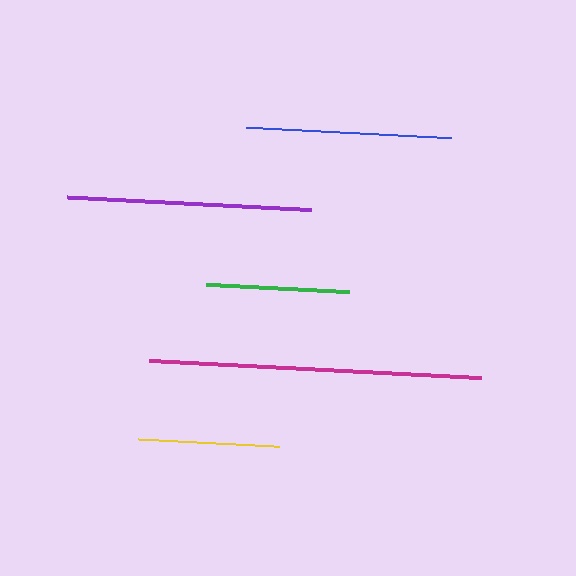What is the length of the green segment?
The green segment is approximately 143 pixels long.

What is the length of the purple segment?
The purple segment is approximately 244 pixels long.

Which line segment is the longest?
The magenta line is the longest at approximately 332 pixels.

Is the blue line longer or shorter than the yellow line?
The blue line is longer than the yellow line.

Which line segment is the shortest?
The yellow line is the shortest at approximately 141 pixels.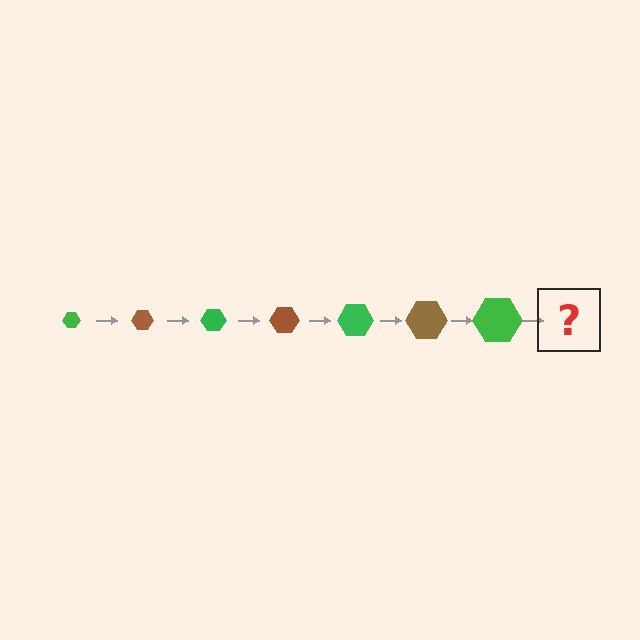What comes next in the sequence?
The next element should be a brown hexagon, larger than the previous one.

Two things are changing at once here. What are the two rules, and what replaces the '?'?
The two rules are that the hexagon grows larger each step and the color cycles through green and brown. The '?' should be a brown hexagon, larger than the previous one.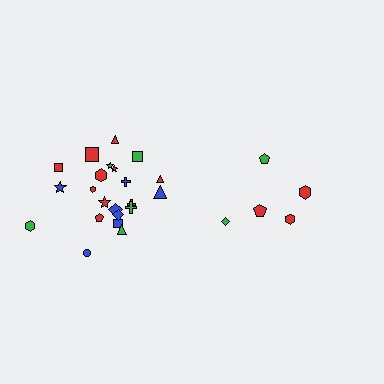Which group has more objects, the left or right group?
The left group.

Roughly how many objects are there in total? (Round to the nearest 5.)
Roughly 25 objects in total.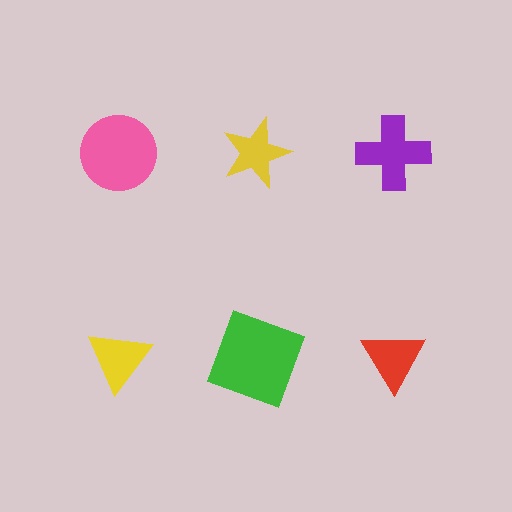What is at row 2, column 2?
A green square.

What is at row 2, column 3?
A red triangle.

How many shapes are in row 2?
3 shapes.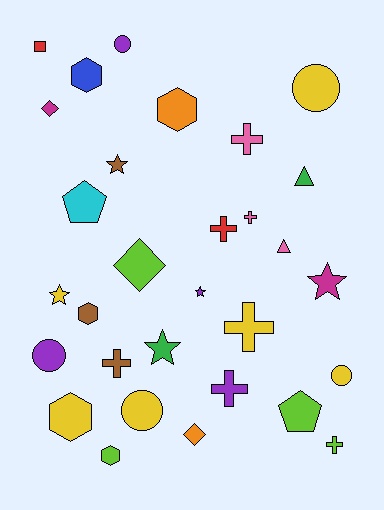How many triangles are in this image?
There are 2 triangles.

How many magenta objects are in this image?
There are 2 magenta objects.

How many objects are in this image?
There are 30 objects.